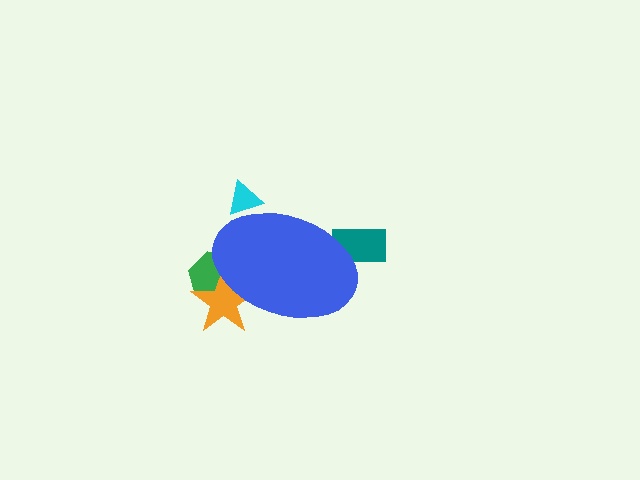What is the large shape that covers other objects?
A blue ellipse.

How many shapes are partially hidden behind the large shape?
4 shapes are partially hidden.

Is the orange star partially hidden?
Yes, the orange star is partially hidden behind the blue ellipse.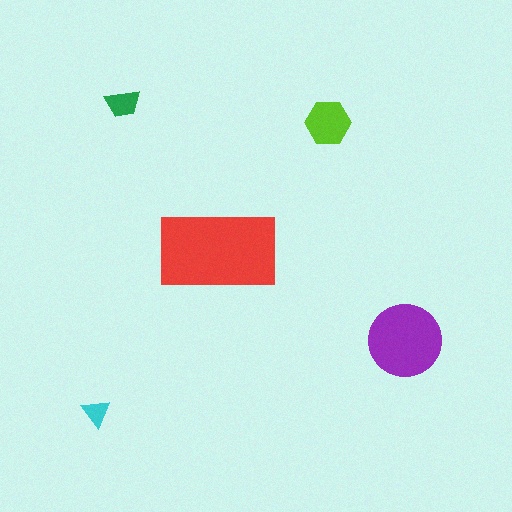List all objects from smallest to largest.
The cyan triangle, the green trapezoid, the lime hexagon, the purple circle, the red rectangle.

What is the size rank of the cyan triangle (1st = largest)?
5th.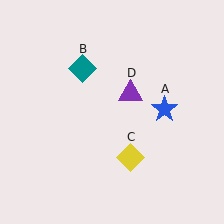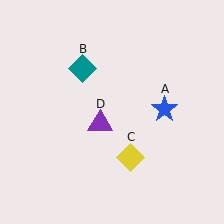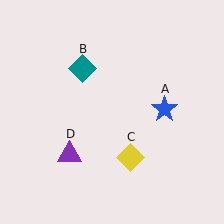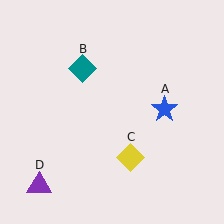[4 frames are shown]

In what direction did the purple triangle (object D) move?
The purple triangle (object D) moved down and to the left.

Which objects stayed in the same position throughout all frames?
Blue star (object A) and teal diamond (object B) and yellow diamond (object C) remained stationary.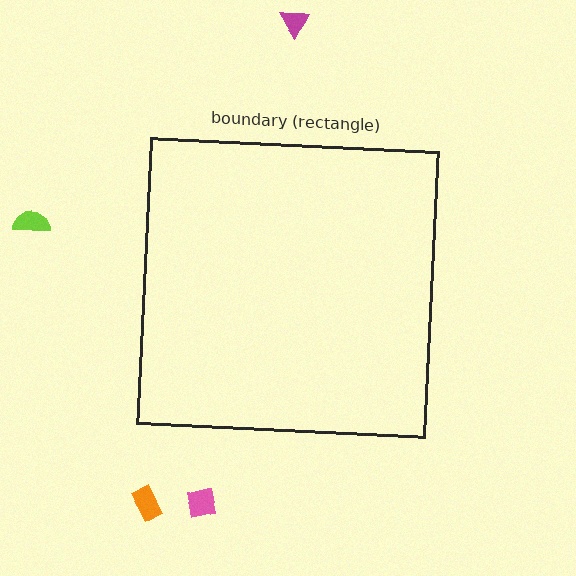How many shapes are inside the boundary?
0 inside, 4 outside.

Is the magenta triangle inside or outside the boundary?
Outside.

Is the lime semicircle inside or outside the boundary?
Outside.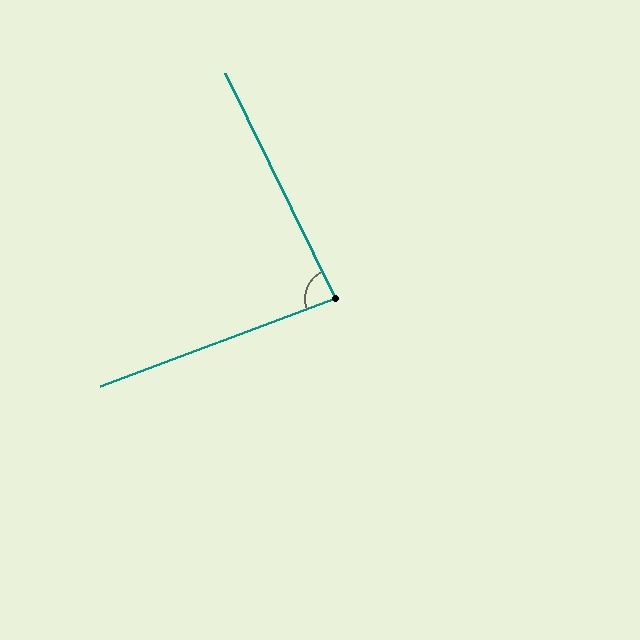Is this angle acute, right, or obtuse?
It is acute.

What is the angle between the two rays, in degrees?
Approximately 84 degrees.